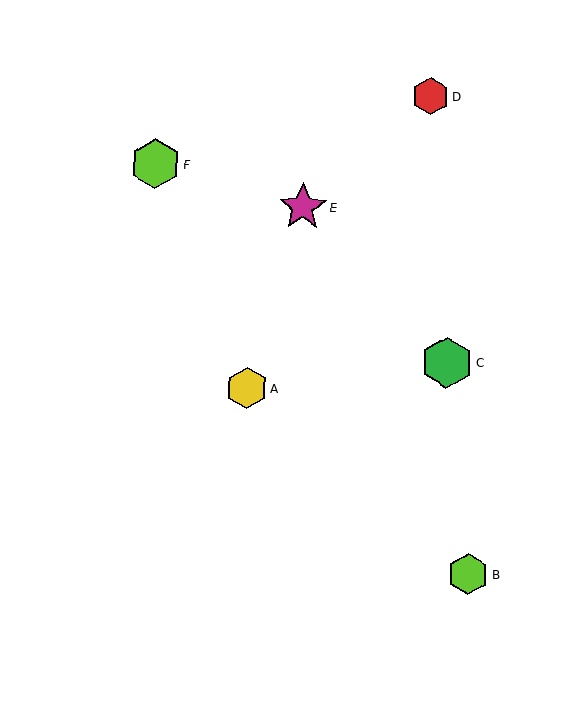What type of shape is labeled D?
Shape D is a red hexagon.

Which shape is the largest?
The green hexagon (labeled C) is the largest.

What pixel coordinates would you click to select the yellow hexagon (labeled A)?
Click at (247, 388) to select the yellow hexagon A.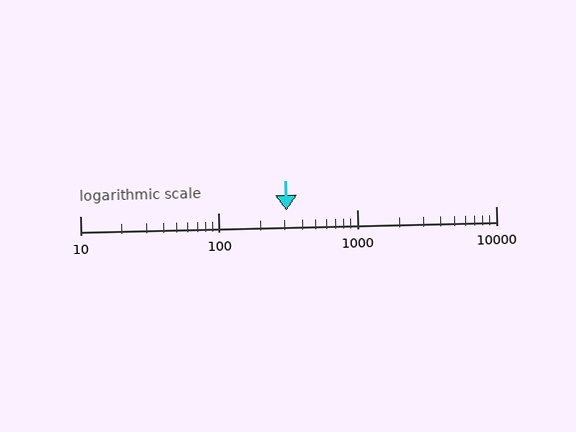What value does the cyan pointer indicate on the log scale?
The pointer indicates approximately 310.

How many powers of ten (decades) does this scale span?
The scale spans 3 decades, from 10 to 10000.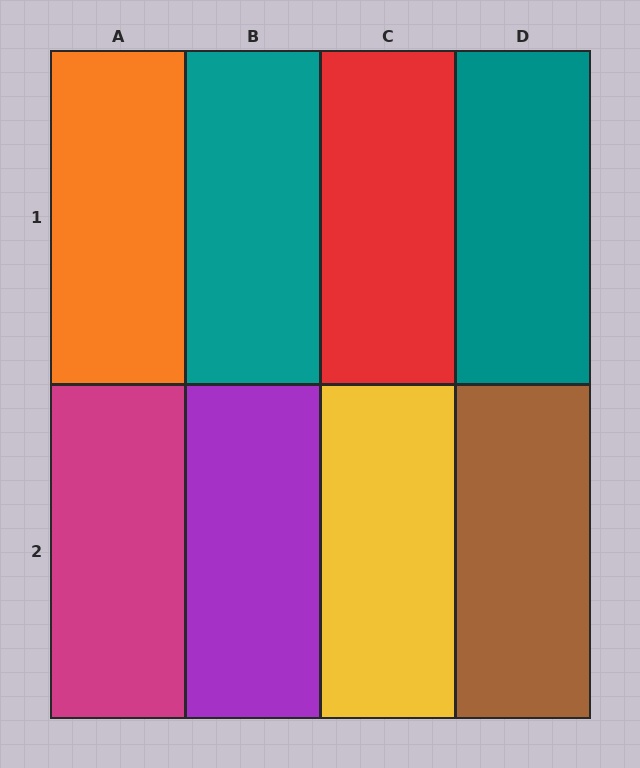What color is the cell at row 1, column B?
Teal.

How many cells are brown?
1 cell is brown.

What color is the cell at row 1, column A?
Orange.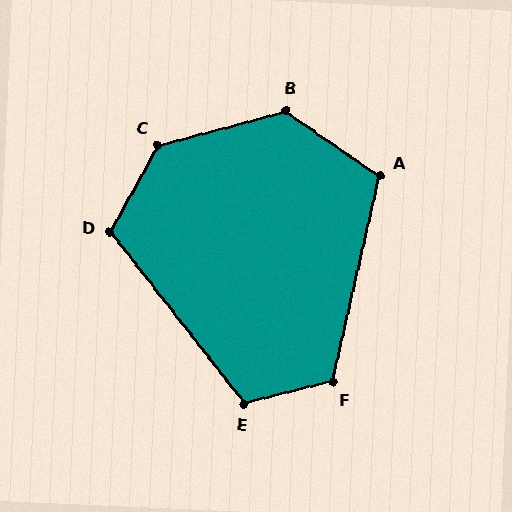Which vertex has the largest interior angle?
C, at approximately 134 degrees.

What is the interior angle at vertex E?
Approximately 115 degrees (obtuse).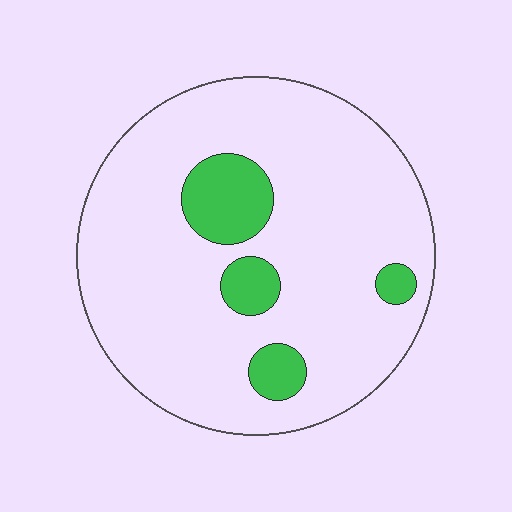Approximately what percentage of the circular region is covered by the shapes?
Approximately 15%.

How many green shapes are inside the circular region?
4.